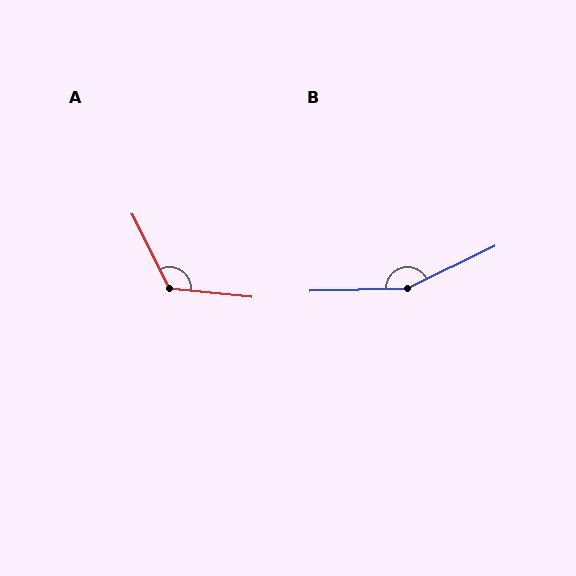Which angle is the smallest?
A, at approximately 123 degrees.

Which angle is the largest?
B, at approximately 156 degrees.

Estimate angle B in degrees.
Approximately 156 degrees.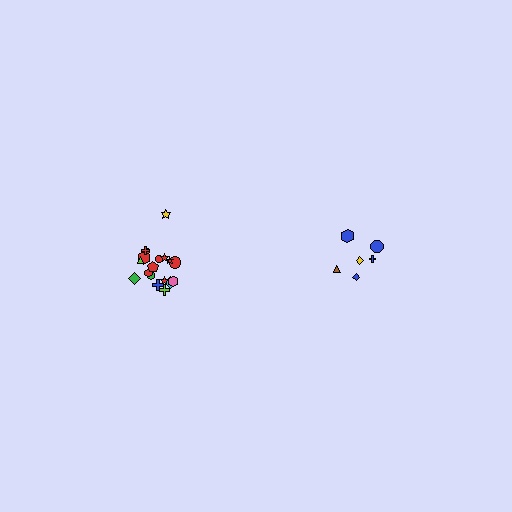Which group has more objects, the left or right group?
The left group.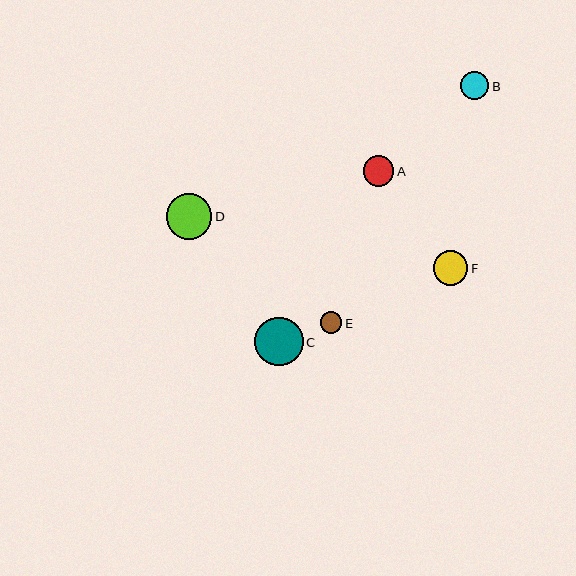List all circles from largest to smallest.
From largest to smallest: C, D, F, A, B, E.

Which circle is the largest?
Circle C is the largest with a size of approximately 49 pixels.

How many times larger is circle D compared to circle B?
Circle D is approximately 1.6 times the size of circle B.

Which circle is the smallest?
Circle E is the smallest with a size of approximately 22 pixels.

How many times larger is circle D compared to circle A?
Circle D is approximately 1.5 times the size of circle A.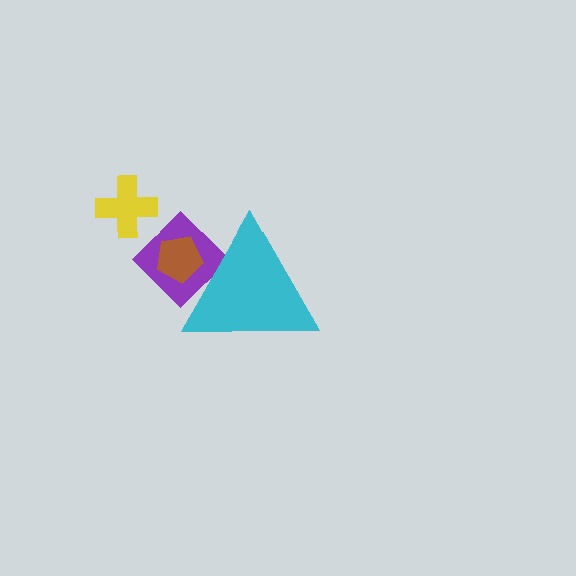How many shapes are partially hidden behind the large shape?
2 shapes are partially hidden.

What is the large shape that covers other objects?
A cyan triangle.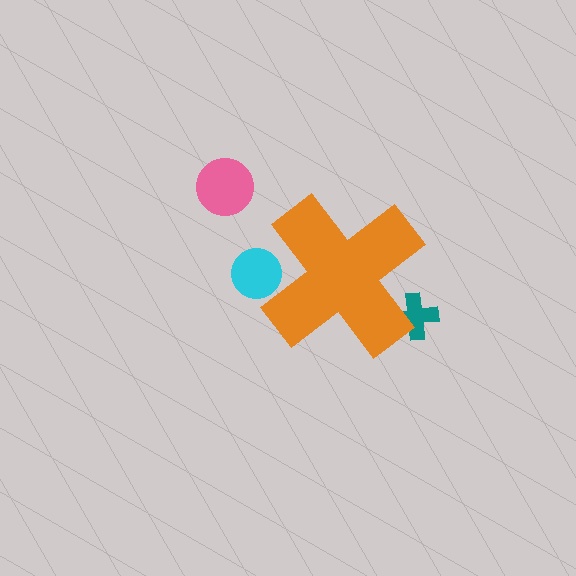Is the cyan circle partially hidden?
Yes, the cyan circle is partially hidden behind the orange cross.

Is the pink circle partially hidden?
No, the pink circle is fully visible.